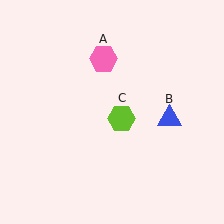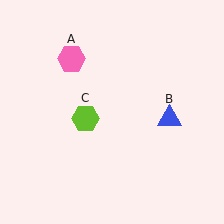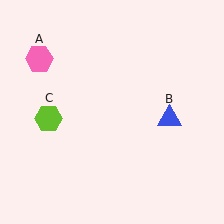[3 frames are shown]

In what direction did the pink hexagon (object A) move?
The pink hexagon (object A) moved left.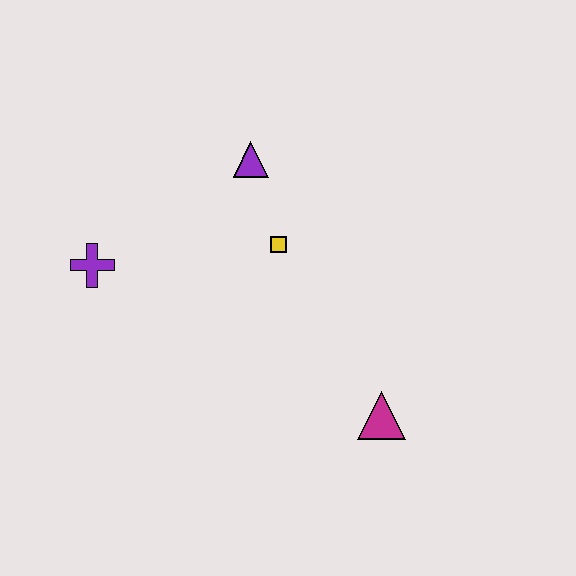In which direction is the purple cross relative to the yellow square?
The purple cross is to the left of the yellow square.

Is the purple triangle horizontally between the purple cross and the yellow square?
Yes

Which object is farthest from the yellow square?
The magenta triangle is farthest from the yellow square.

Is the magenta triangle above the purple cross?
No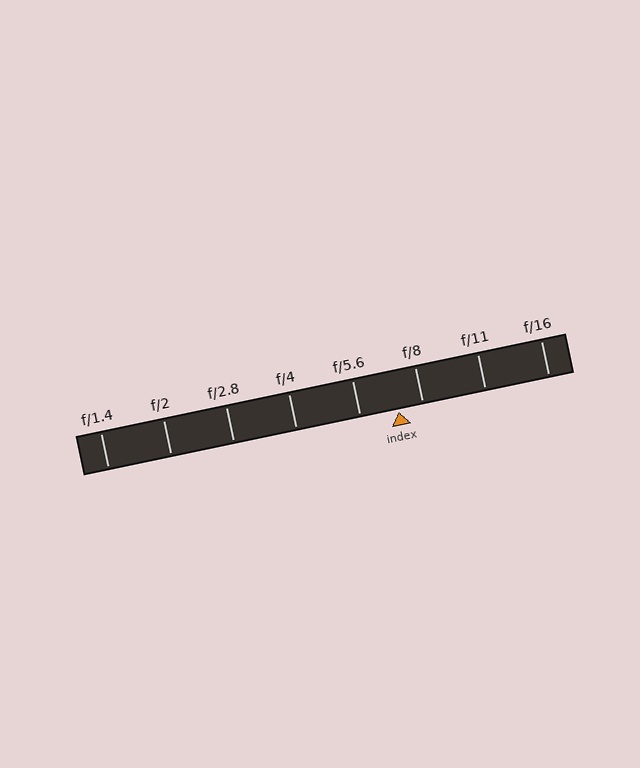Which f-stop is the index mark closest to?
The index mark is closest to f/8.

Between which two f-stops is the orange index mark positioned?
The index mark is between f/5.6 and f/8.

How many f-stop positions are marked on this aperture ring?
There are 8 f-stop positions marked.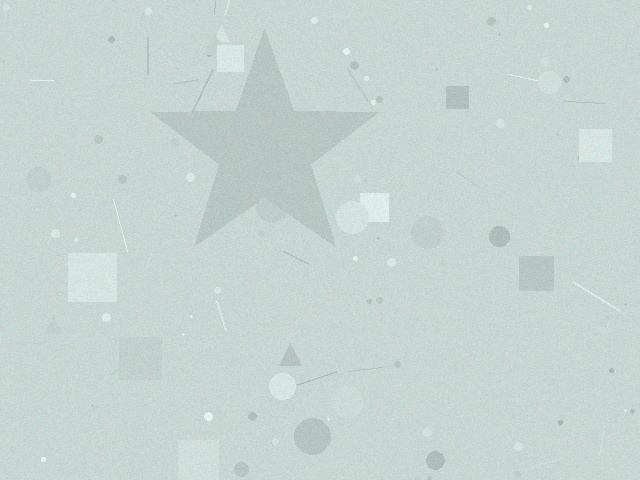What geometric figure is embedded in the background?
A star is embedded in the background.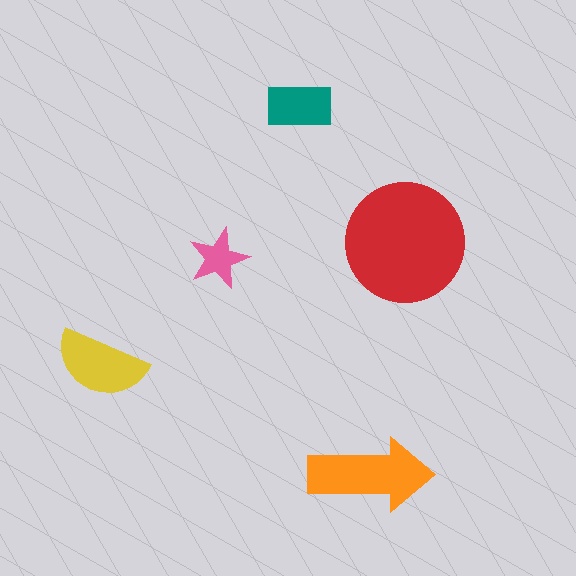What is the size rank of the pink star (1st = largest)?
5th.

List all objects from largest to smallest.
The red circle, the orange arrow, the yellow semicircle, the teal rectangle, the pink star.